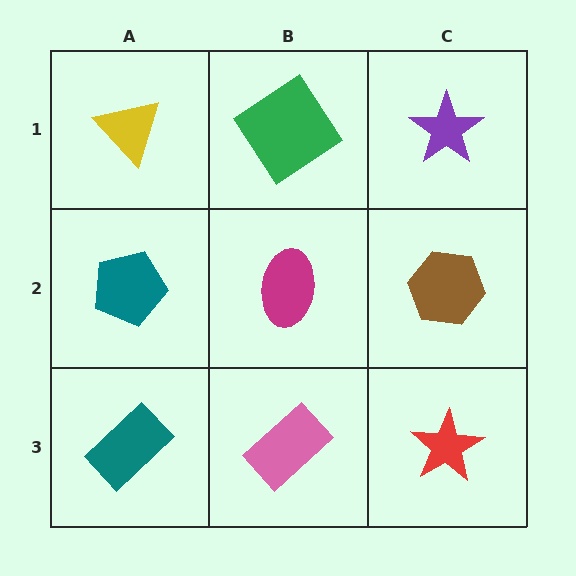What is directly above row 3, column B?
A magenta ellipse.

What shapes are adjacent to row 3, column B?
A magenta ellipse (row 2, column B), a teal rectangle (row 3, column A), a red star (row 3, column C).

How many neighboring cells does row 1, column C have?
2.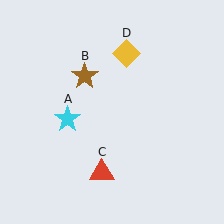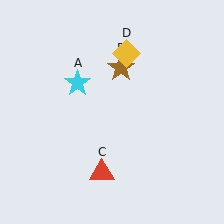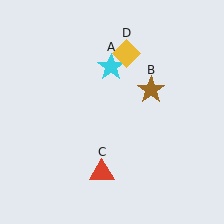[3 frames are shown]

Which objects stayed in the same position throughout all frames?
Red triangle (object C) and yellow diamond (object D) remained stationary.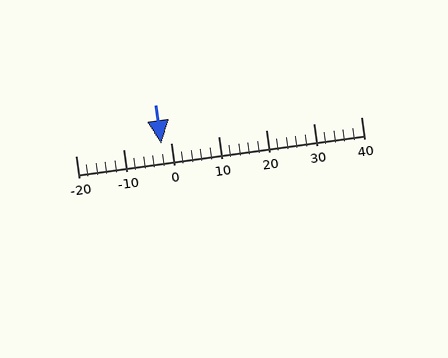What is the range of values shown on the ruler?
The ruler shows values from -20 to 40.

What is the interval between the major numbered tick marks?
The major tick marks are spaced 10 units apart.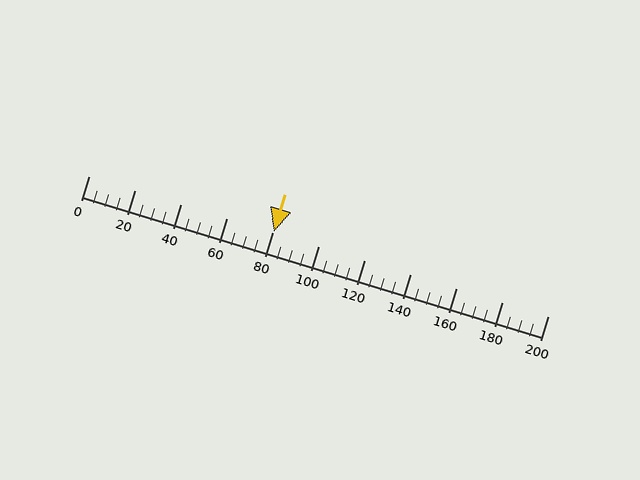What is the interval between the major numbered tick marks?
The major tick marks are spaced 20 units apart.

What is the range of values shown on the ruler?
The ruler shows values from 0 to 200.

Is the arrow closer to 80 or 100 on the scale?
The arrow is closer to 80.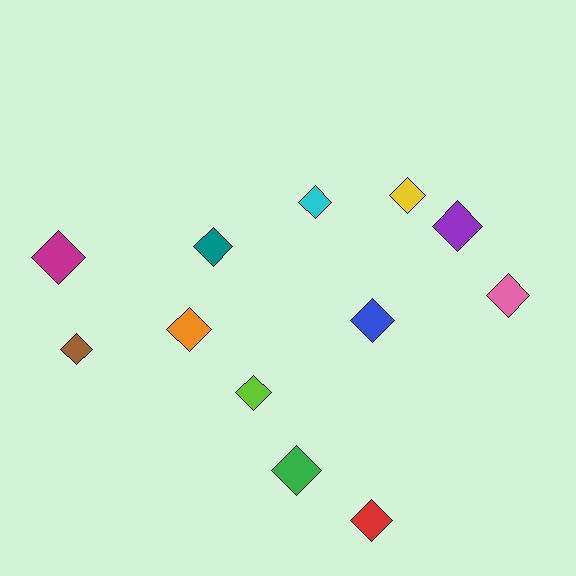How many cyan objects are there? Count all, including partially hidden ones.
There is 1 cyan object.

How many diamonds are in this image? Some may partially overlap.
There are 12 diamonds.